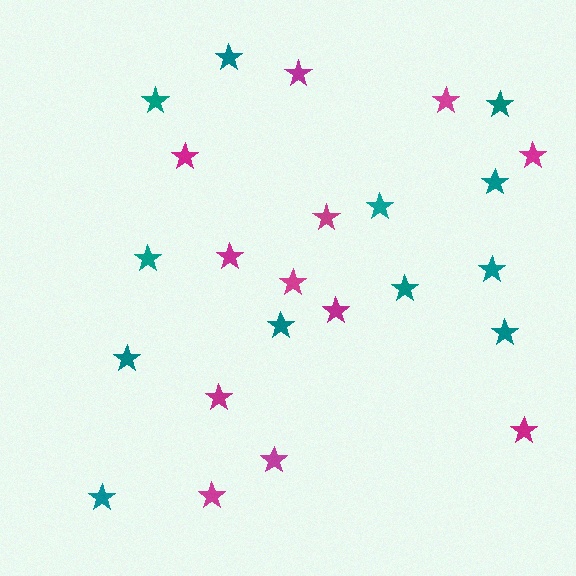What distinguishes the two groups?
There are 2 groups: one group of magenta stars (12) and one group of teal stars (12).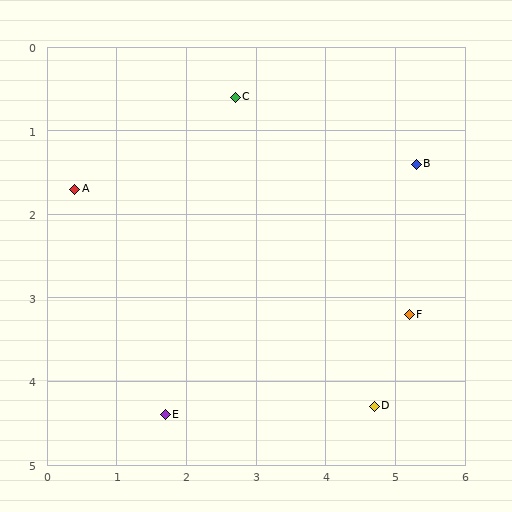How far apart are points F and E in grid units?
Points F and E are about 3.7 grid units apart.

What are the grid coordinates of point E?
Point E is at approximately (1.7, 4.4).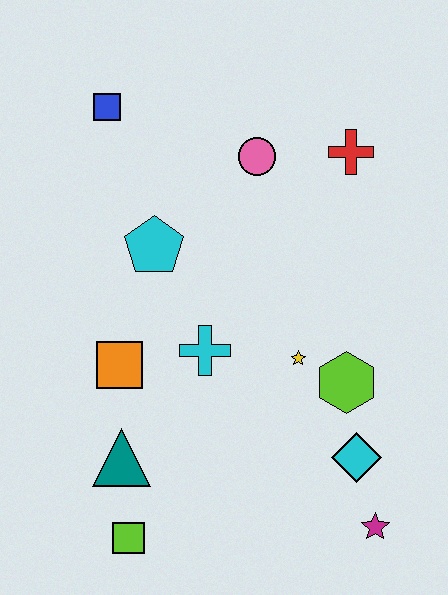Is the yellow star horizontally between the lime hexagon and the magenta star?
No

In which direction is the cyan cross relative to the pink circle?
The cyan cross is below the pink circle.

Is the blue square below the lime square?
No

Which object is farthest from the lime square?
The red cross is farthest from the lime square.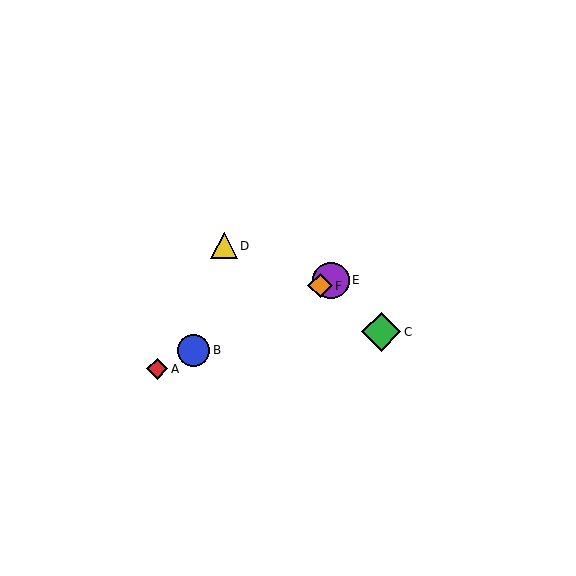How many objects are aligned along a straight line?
4 objects (A, B, E, F) are aligned along a straight line.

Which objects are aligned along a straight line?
Objects A, B, E, F are aligned along a straight line.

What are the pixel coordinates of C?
Object C is at (381, 332).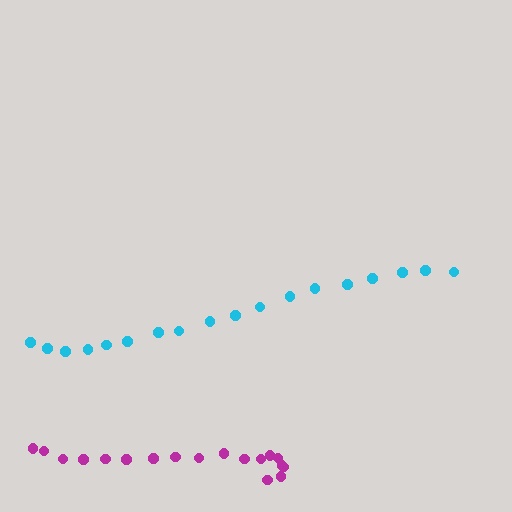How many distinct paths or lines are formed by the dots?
There are 2 distinct paths.